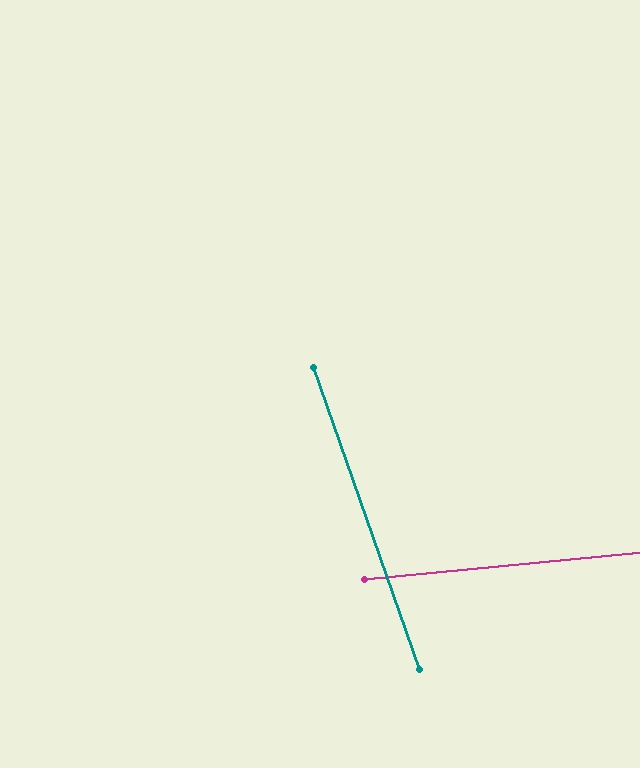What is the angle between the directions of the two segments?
Approximately 76 degrees.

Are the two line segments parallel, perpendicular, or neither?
Neither parallel nor perpendicular — they differ by about 76°.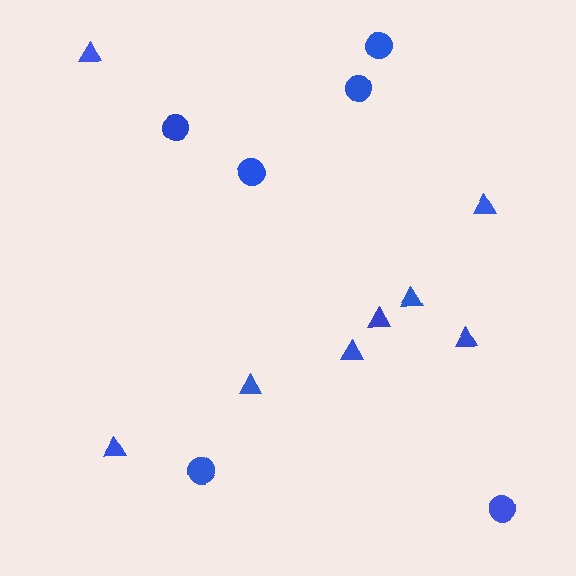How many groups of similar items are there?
There are 2 groups: one group of circles (6) and one group of triangles (8).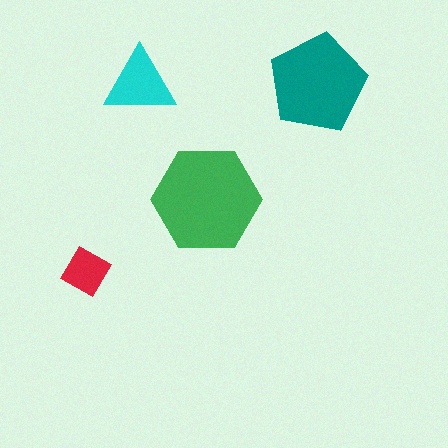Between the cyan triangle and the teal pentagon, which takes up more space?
The teal pentagon.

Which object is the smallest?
The red diamond.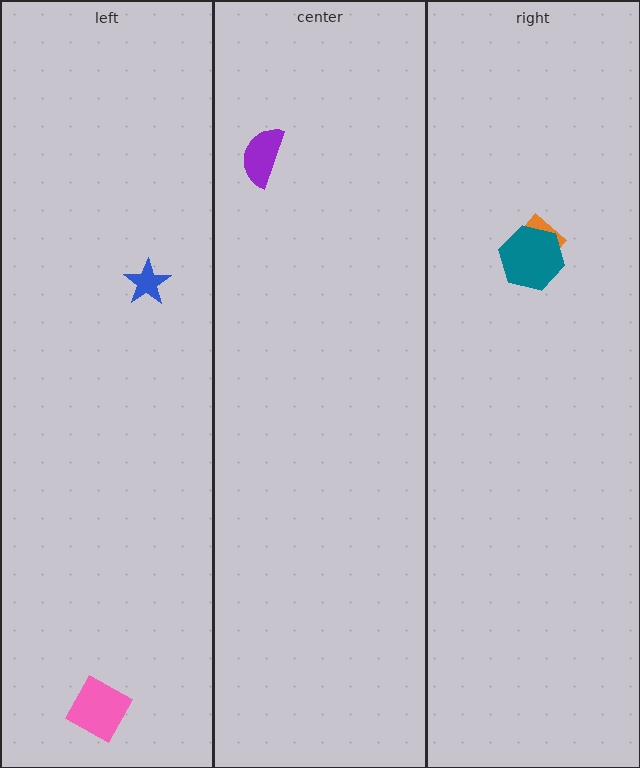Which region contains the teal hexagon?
The right region.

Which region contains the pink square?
The left region.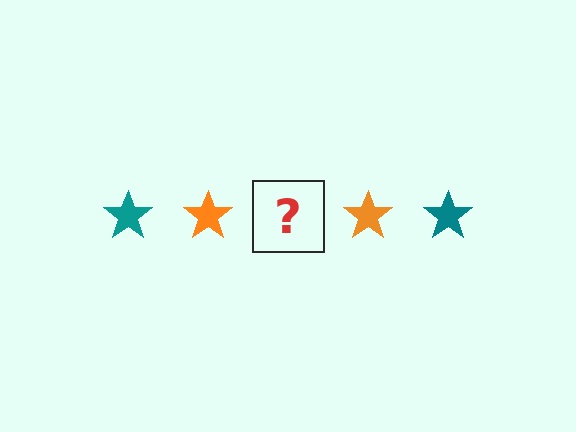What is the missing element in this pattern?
The missing element is a teal star.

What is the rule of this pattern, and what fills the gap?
The rule is that the pattern cycles through teal, orange stars. The gap should be filled with a teal star.